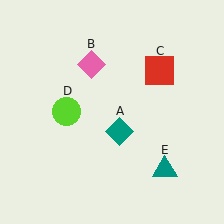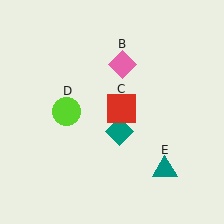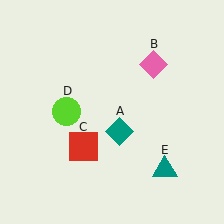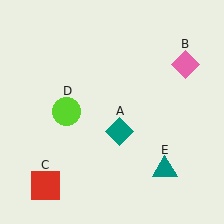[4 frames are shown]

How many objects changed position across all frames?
2 objects changed position: pink diamond (object B), red square (object C).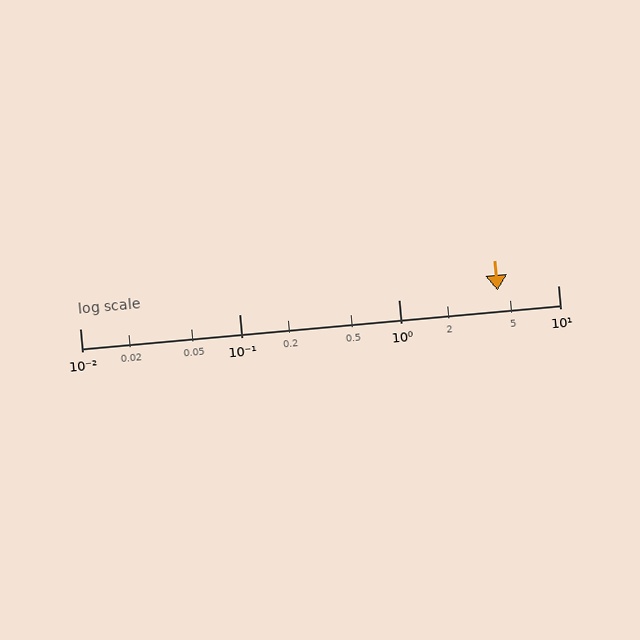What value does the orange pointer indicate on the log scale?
The pointer indicates approximately 4.2.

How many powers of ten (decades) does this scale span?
The scale spans 3 decades, from 0.01 to 10.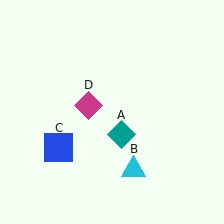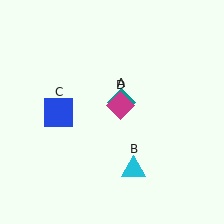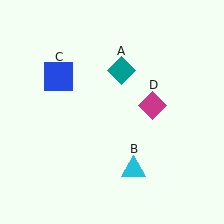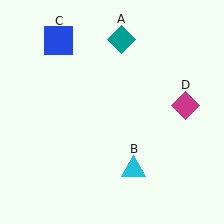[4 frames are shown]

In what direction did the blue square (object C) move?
The blue square (object C) moved up.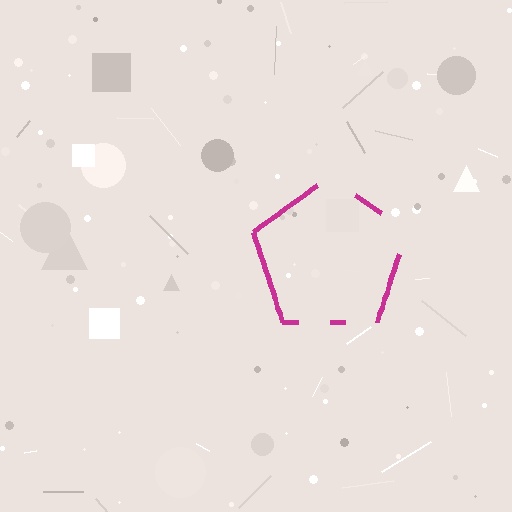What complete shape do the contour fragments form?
The contour fragments form a pentagon.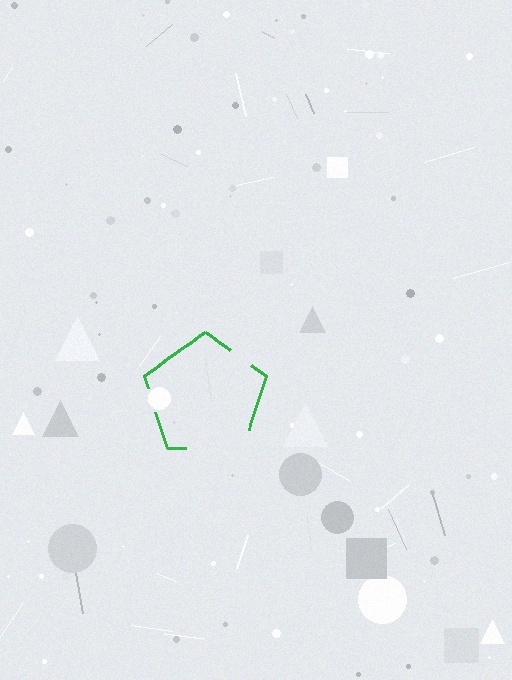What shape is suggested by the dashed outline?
The dashed outline suggests a pentagon.